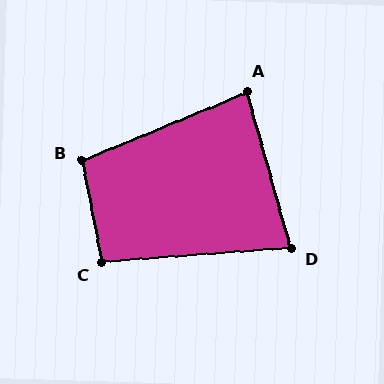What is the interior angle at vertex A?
Approximately 83 degrees (acute).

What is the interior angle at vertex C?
Approximately 97 degrees (obtuse).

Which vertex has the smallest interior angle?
D, at approximately 78 degrees.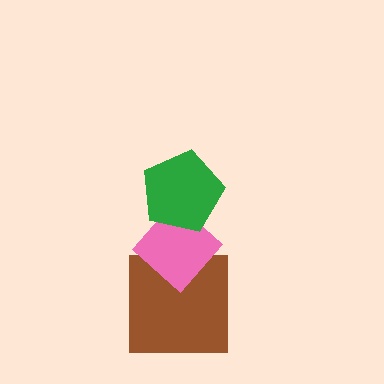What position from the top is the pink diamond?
The pink diamond is 2nd from the top.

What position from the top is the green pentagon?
The green pentagon is 1st from the top.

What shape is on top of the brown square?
The pink diamond is on top of the brown square.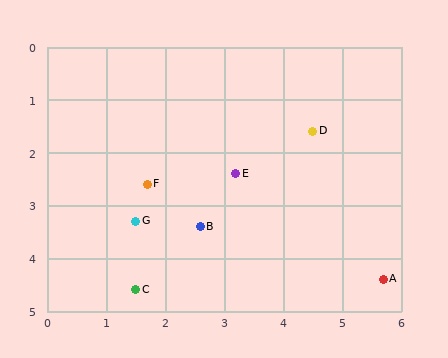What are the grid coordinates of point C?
Point C is at approximately (1.5, 4.6).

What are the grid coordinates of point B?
Point B is at approximately (2.6, 3.4).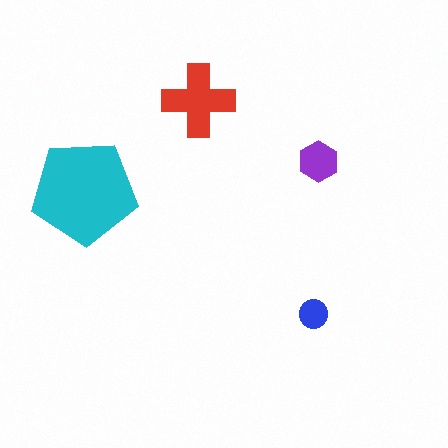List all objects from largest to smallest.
The cyan pentagon, the red cross, the purple hexagon, the blue circle.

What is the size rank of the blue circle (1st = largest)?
4th.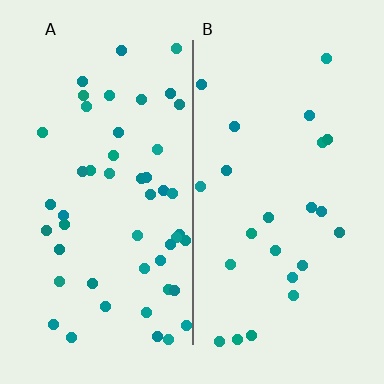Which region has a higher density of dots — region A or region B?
A (the left).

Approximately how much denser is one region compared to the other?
Approximately 2.1× — region A over region B.